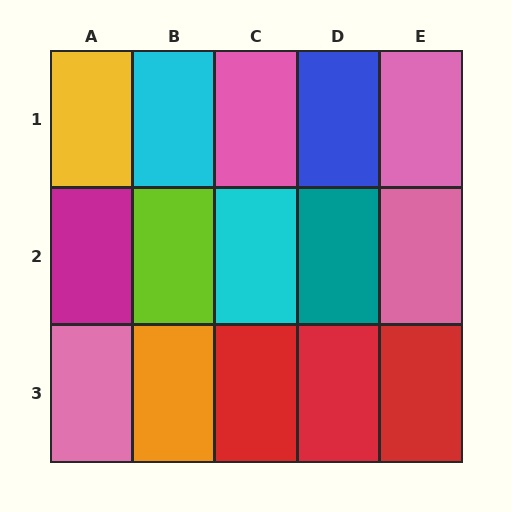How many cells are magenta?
1 cell is magenta.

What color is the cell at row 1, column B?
Cyan.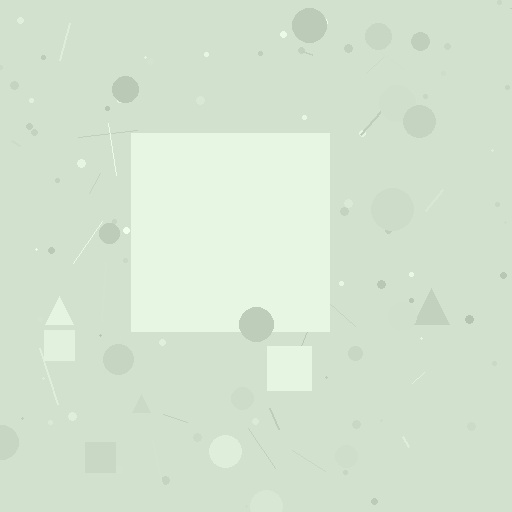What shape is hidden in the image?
A square is hidden in the image.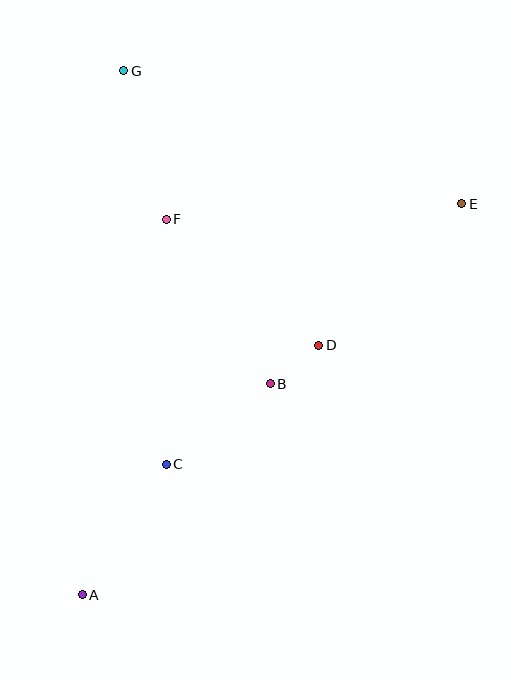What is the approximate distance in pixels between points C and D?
The distance between C and D is approximately 193 pixels.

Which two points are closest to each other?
Points B and D are closest to each other.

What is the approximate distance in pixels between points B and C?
The distance between B and C is approximately 131 pixels.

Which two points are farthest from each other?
Points A and E are farthest from each other.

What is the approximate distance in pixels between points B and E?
The distance between B and E is approximately 263 pixels.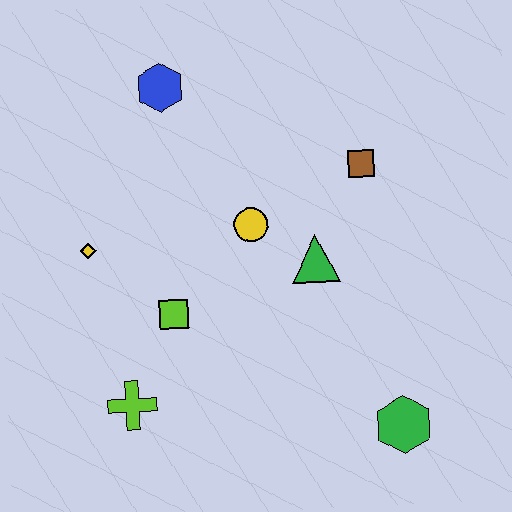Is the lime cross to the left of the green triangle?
Yes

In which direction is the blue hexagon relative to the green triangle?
The blue hexagon is above the green triangle.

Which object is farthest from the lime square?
The green hexagon is farthest from the lime square.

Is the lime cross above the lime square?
No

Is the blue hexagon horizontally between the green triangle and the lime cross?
Yes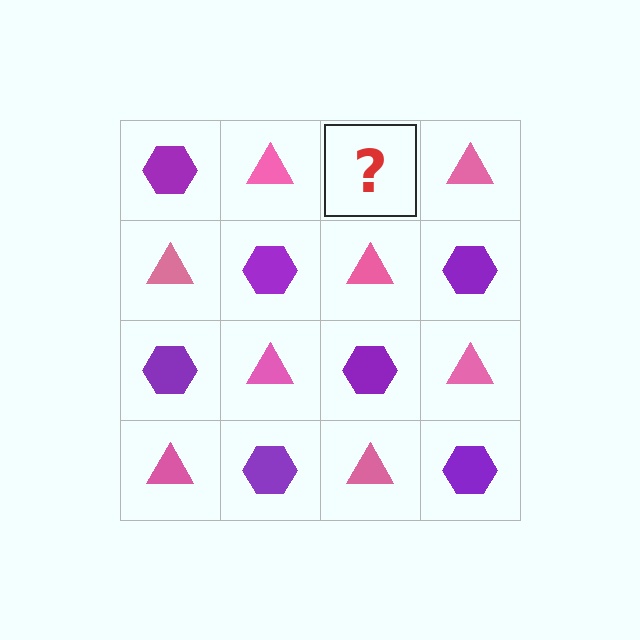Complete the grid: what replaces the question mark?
The question mark should be replaced with a purple hexagon.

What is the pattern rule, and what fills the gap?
The rule is that it alternates purple hexagon and pink triangle in a checkerboard pattern. The gap should be filled with a purple hexagon.